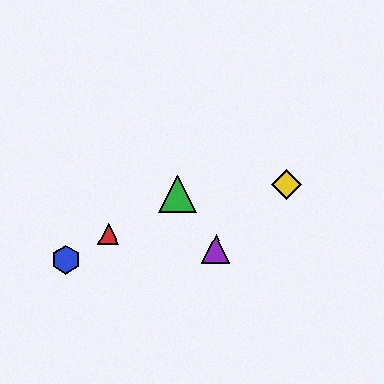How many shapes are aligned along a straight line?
3 shapes (the red triangle, the blue hexagon, the green triangle) are aligned along a straight line.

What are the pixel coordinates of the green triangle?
The green triangle is at (177, 194).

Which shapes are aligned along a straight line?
The red triangle, the blue hexagon, the green triangle are aligned along a straight line.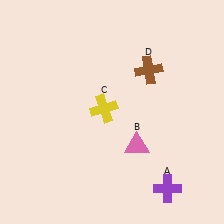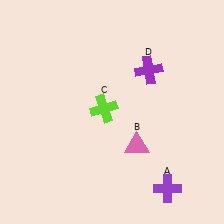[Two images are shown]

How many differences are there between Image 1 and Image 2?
There are 2 differences between the two images.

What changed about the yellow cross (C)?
In Image 1, C is yellow. In Image 2, it changed to lime.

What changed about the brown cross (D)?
In Image 1, D is brown. In Image 2, it changed to purple.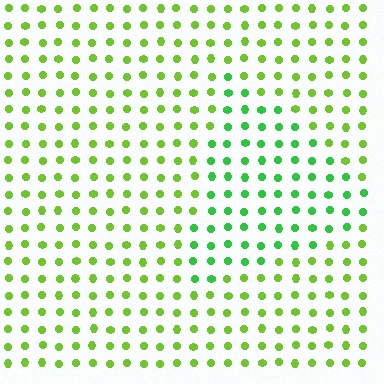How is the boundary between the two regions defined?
The boundary is defined purely by a slight shift in hue (about 33 degrees). Spacing, size, and orientation are identical on both sides.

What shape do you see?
I see a triangle.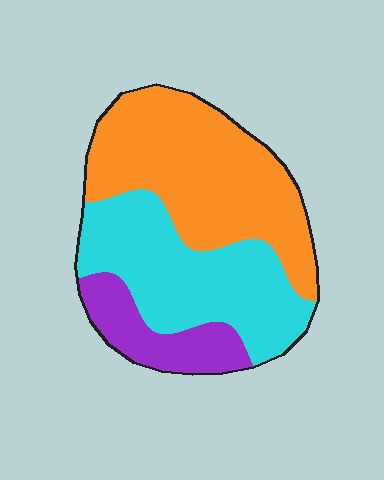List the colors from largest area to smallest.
From largest to smallest: orange, cyan, purple.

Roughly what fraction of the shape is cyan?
Cyan takes up about three eighths (3/8) of the shape.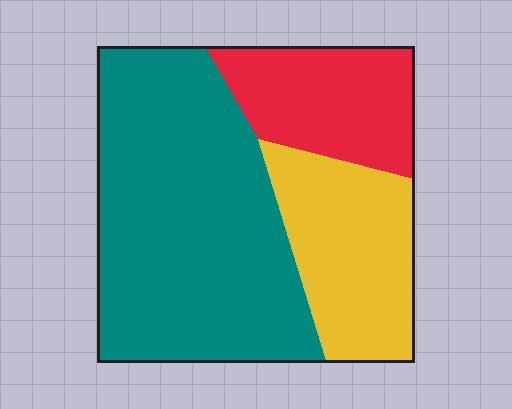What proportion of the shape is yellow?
Yellow covers 24% of the shape.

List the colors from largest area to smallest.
From largest to smallest: teal, yellow, red.